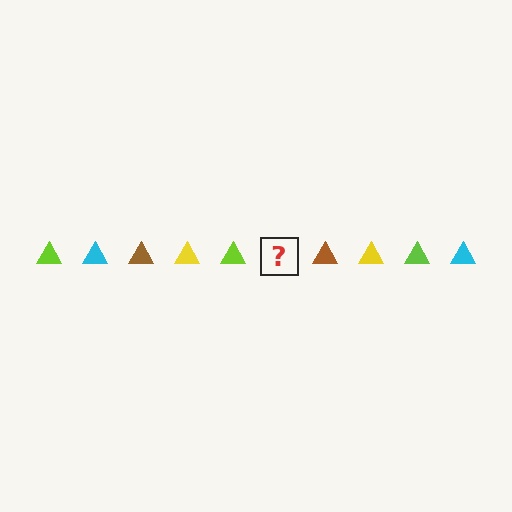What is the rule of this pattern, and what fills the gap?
The rule is that the pattern cycles through lime, cyan, brown, yellow triangles. The gap should be filled with a cyan triangle.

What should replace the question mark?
The question mark should be replaced with a cyan triangle.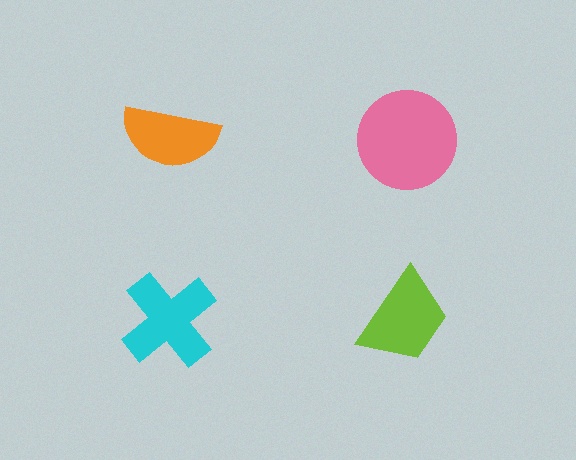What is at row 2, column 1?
A cyan cross.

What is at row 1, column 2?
A pink circle.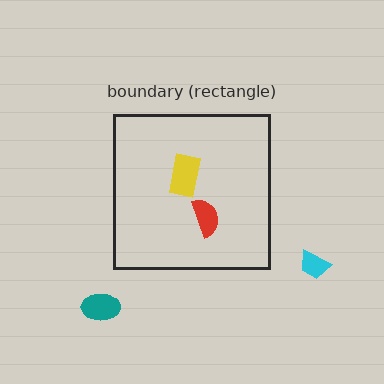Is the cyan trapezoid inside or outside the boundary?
Outside.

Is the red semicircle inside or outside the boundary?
Inside.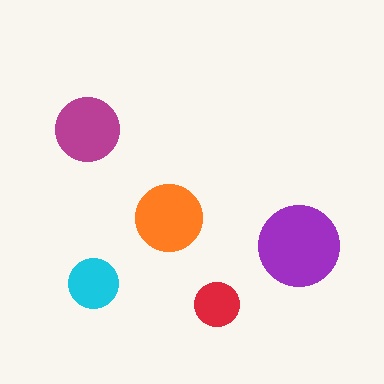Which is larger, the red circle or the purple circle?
The purple one.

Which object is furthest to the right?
The purple circle is rightmost.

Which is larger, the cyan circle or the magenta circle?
The magenta one.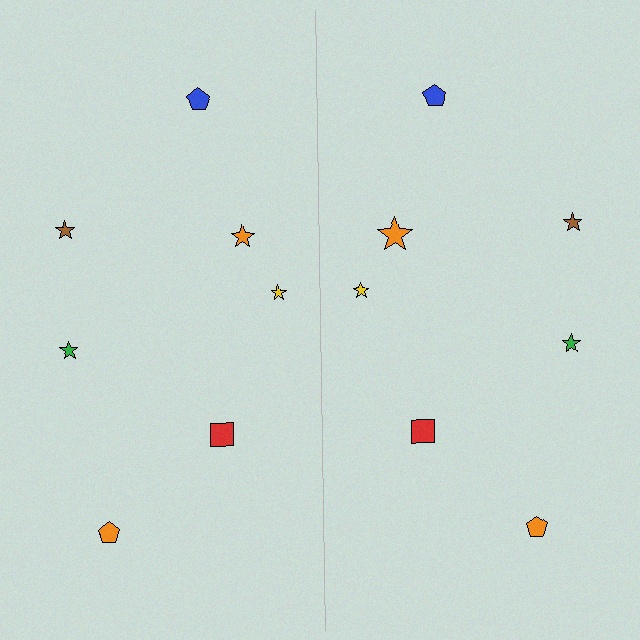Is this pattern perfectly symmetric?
No, the pattern is not perfectly symmetric. The orange star on the right side has a different size than its mirror counterpart.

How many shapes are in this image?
There are 14 shapes in this image.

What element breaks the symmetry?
The orange star on the right side has a different size than its mirror counterpart.